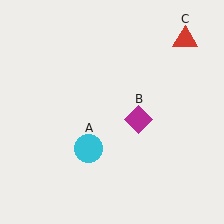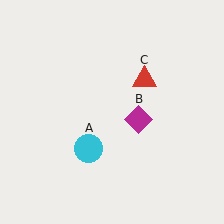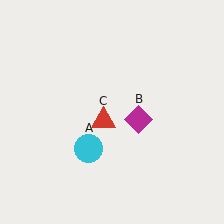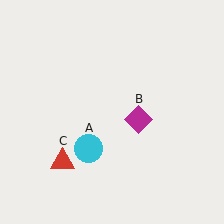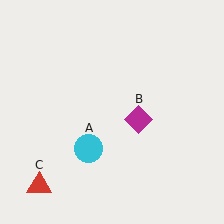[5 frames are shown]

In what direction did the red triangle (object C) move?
The red triangle (object C) moved down and to the left.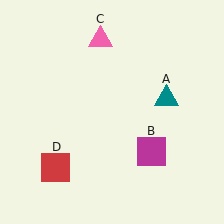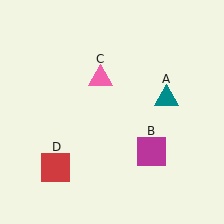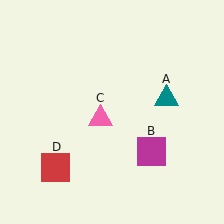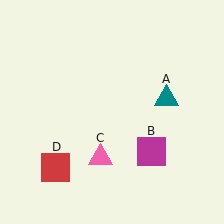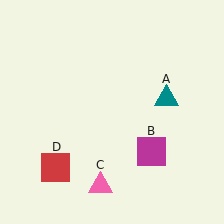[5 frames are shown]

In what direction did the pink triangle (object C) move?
The pink triangle (object C) moved down.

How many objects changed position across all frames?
1 object changed position: pink triangle (object C).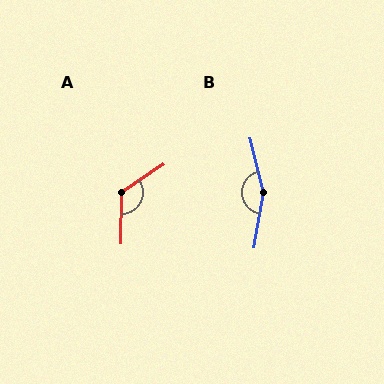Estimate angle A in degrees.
Approximately 124 degrees.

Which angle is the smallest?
A, at approximately 124 degrees.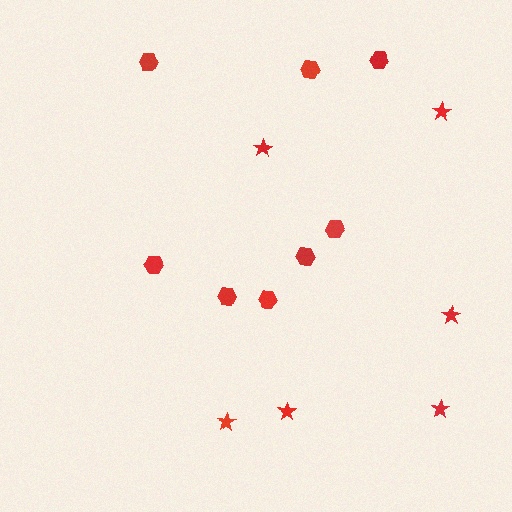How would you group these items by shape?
There are 2 groups: one group of stars (6) and one group of hexagons (8).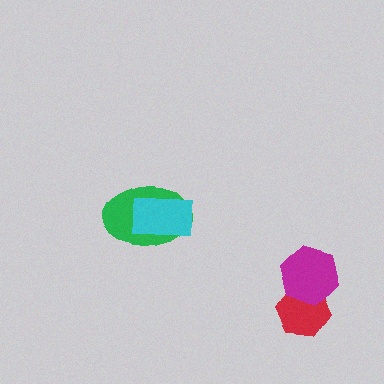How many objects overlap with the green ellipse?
1 object overlaps with the green ellipse.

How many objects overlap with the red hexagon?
1 object overlaps with the red hexagon.